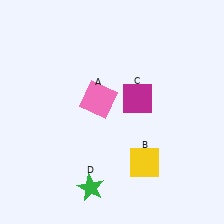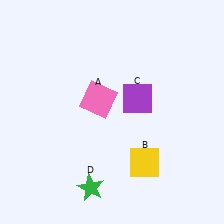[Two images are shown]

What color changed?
The square (C) changed from magenta in Image 1 to purple in Image 2.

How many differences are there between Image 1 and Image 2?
There is 1 difference between the two images.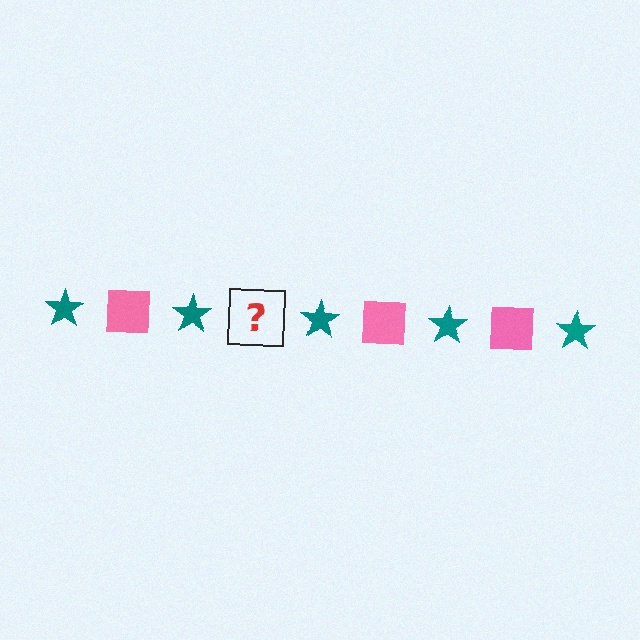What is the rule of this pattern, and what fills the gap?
The rule is that the pattern alternates between teal star and pink square. The gap should be filled with a pink square.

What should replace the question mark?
The question mark should be replaced with a pink square.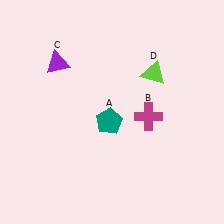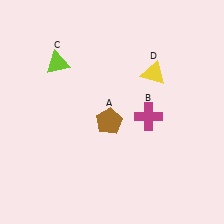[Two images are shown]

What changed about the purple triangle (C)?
In Image 1, C is purple. In Image 2, it changed to lime.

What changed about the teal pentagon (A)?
In Image 1, A is teal. In Image 2, it changed to brown.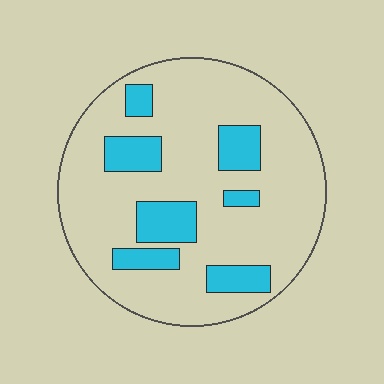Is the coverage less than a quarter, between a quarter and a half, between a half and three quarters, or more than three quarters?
Less than a quarter.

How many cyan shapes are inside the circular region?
7.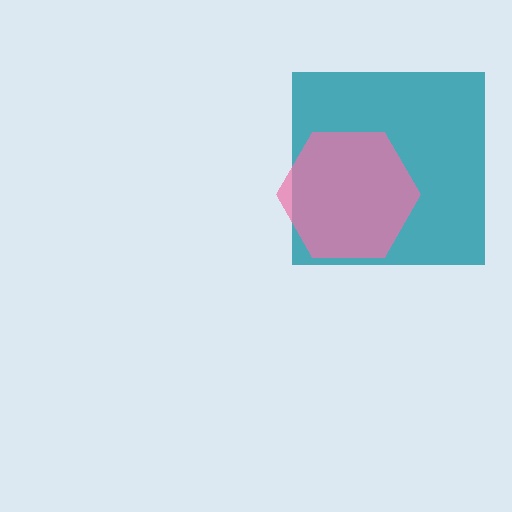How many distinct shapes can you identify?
There are 2 distinct shapes: a teal square, a pink hexagon.